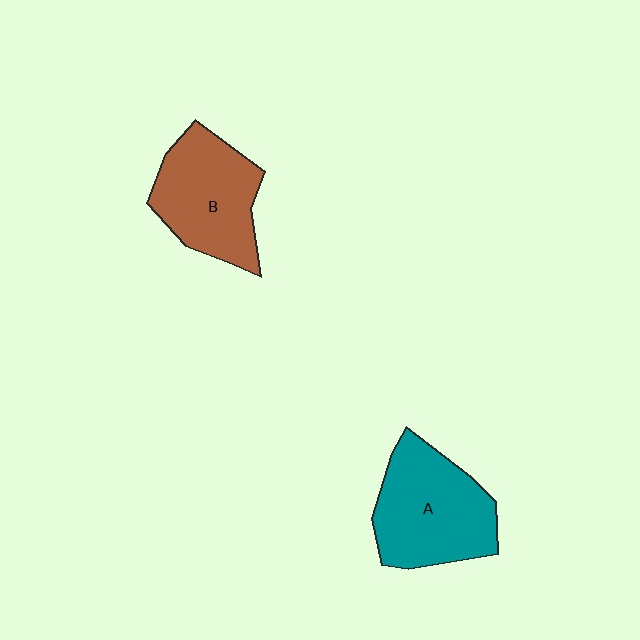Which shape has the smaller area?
Shape B (brown).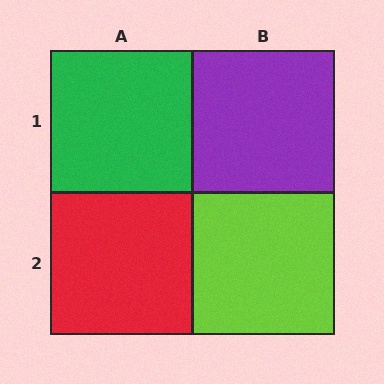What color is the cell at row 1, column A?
Green.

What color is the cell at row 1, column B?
Purple.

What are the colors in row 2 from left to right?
Red, lime.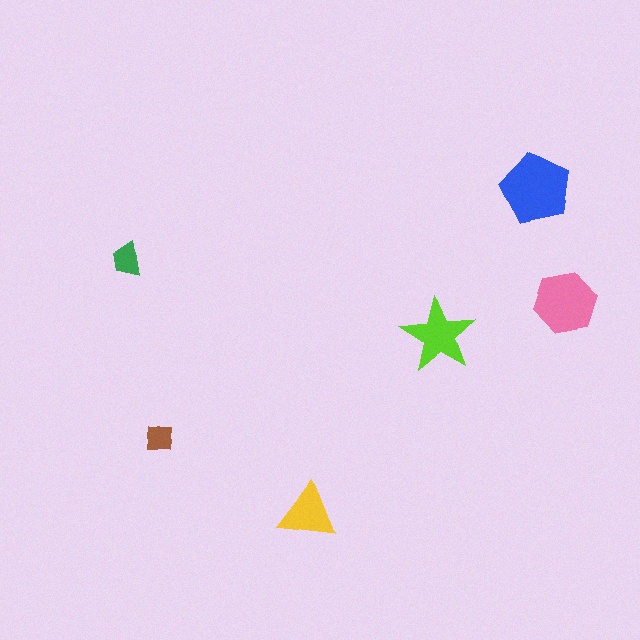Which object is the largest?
The blue pentagon.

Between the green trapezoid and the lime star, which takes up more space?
The lime star.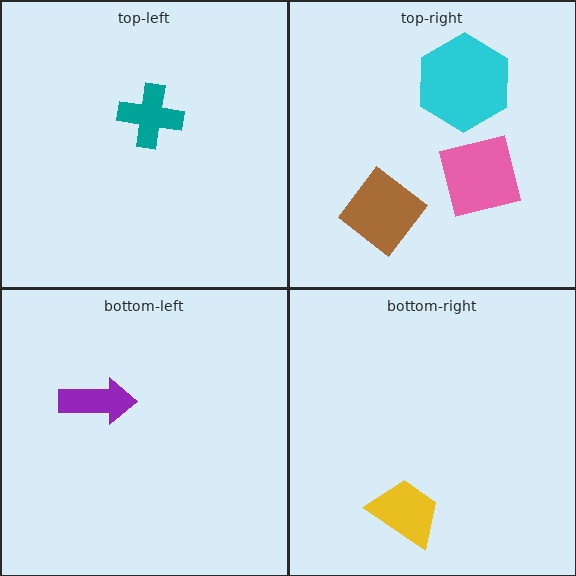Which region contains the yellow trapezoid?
The bottom-right region.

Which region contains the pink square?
The top-right region.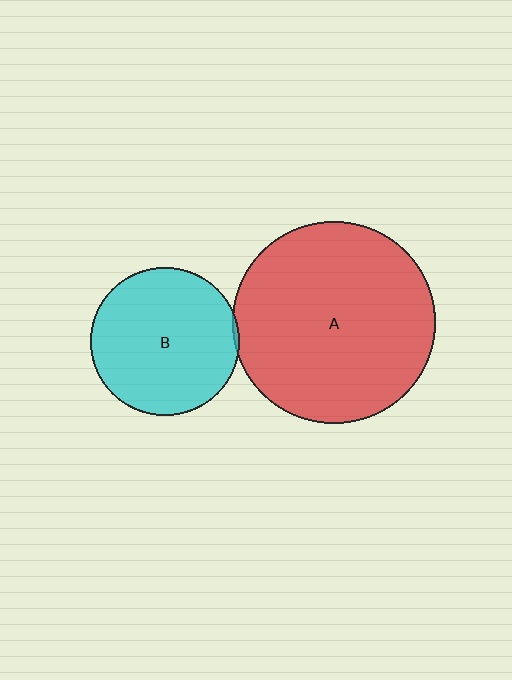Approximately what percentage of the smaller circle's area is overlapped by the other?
Approximately 5%.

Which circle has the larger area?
Circle A (red).